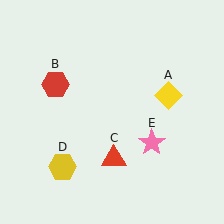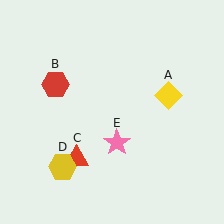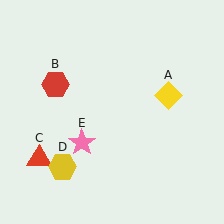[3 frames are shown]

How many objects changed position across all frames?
2 objects changed position: red triangle (object C), pink star (object E).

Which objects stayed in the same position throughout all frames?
Yellow diamond (object A) and red hexagon (object B) and yellow hexagon (object D) remained stationary.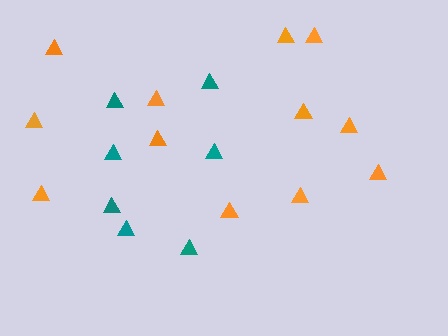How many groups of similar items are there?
There are 2 groups: one group of teal triangles (7) and one group of orange triangles (12).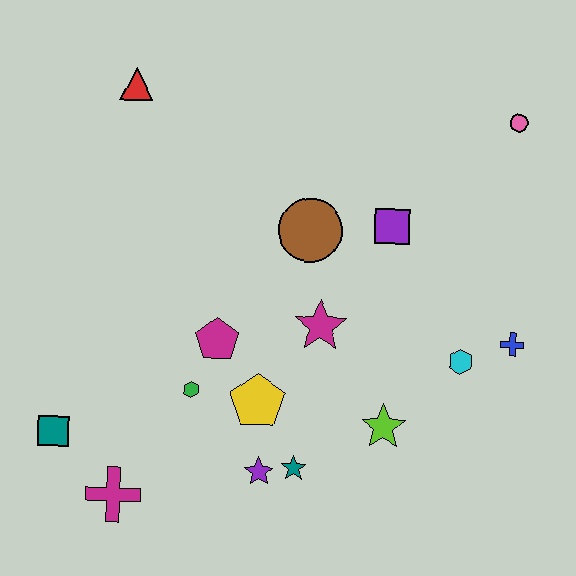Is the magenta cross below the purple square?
Yes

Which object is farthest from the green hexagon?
The pink circle is farthest from the green hexagon.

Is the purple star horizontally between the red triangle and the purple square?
Yes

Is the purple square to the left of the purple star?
No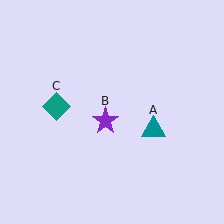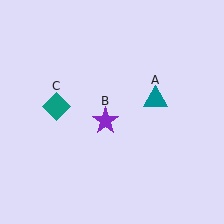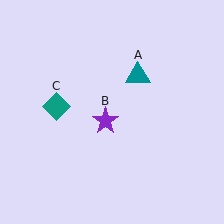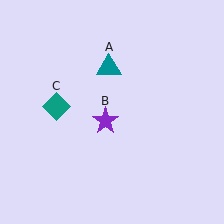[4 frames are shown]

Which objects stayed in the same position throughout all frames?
Purple star (object B) and teal diamond (object C) remained stationary.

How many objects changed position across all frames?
1 object changed position: teal triangle (object A).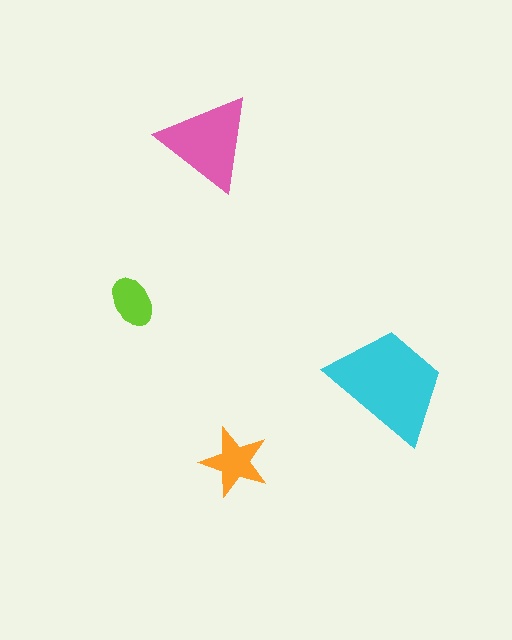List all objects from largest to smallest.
The cyan trapezoid, the pink triangle, the orange star, the lime ellipse.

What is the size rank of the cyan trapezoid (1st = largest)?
1st.